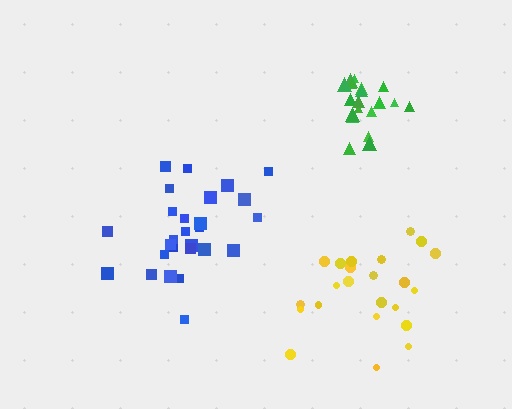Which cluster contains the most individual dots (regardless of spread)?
Blue (27).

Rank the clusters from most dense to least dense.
green, blue, yellow.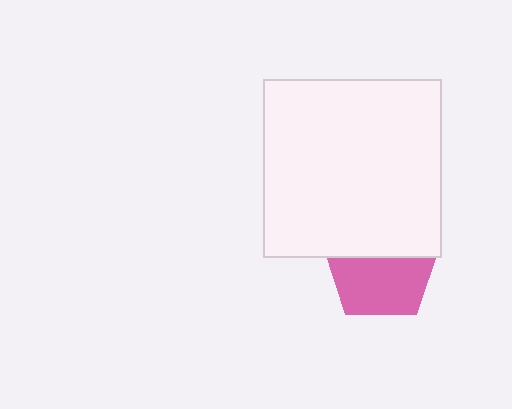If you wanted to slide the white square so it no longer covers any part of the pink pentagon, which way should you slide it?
Slide it up — that is the most direct way to separate the two shapes.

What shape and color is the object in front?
The object in front is a white square.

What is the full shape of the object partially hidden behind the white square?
The partially hidden object is a pink pentagon.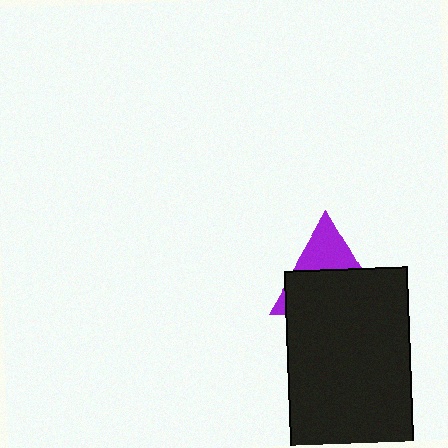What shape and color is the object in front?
The object in front is a black rectangle.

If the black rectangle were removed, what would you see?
You would see the complete purple triangle.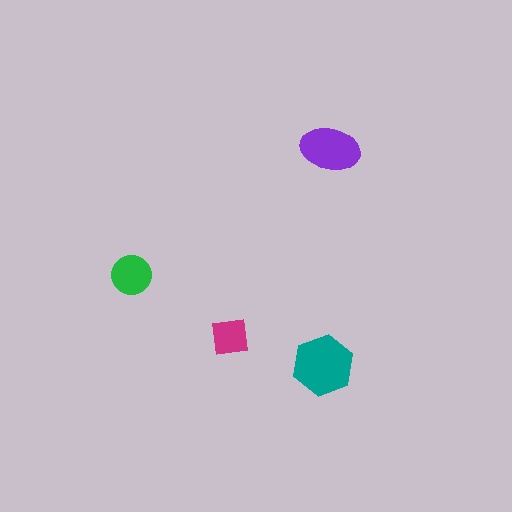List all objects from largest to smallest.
The teal hexagon, the purple ellipse, the green circle, the magenta square.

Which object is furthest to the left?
The green circle is leftmost.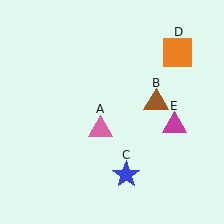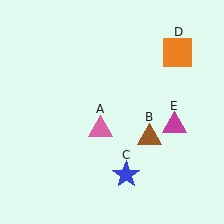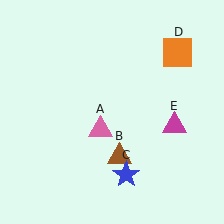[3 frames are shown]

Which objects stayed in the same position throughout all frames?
Pink triangle (object A) and blue star (object C) and orange square (object D) and magenta triangle (object E) remained stationary.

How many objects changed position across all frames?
1 object changed position: brown triangle (object B).